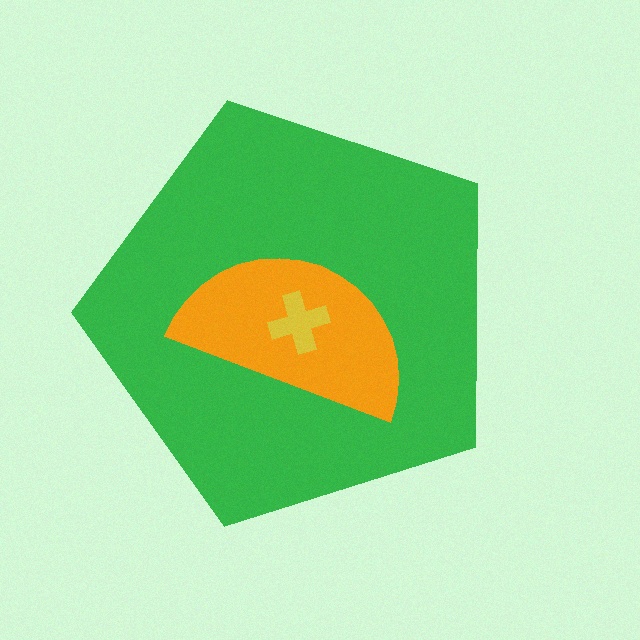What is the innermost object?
The yellow cross.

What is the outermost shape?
The green pentagon.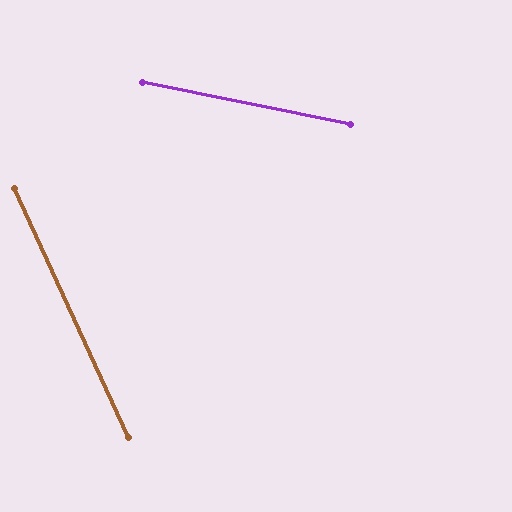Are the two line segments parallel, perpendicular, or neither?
Neither parallel nor perpendicular — they differ by about 54°.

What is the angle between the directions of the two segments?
Approximately 54 degrees.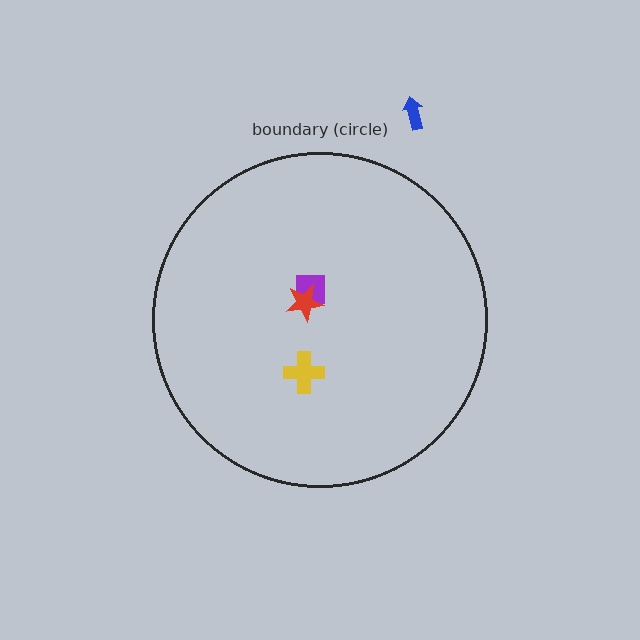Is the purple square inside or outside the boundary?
Inside.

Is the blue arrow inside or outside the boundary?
Outside.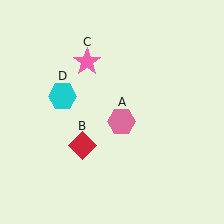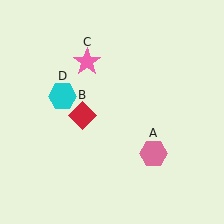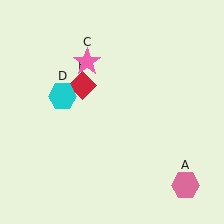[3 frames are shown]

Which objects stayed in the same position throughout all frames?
Pink star (object C) and cyan hexagon (object D) remained stationary.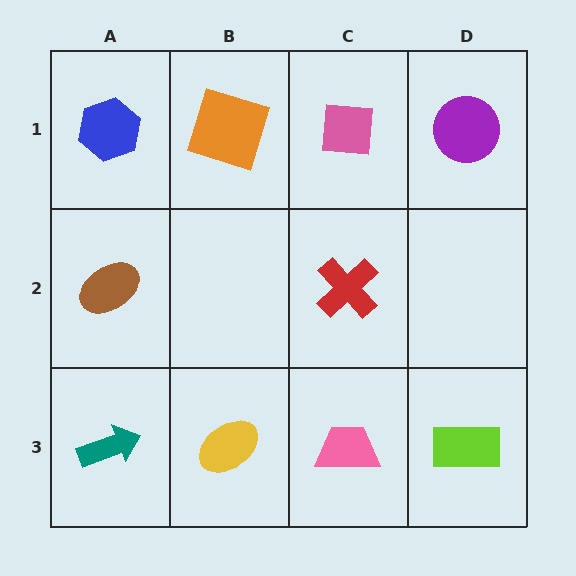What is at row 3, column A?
A teal arrow.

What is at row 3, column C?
A pink trapezoid.